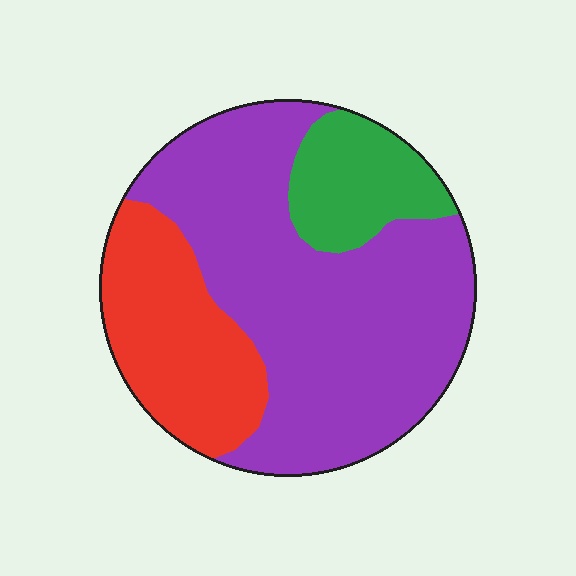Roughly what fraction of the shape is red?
Red takes up between a sixth and a third of the shape.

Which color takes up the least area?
Green, at roughly 15%.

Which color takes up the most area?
Purple, at roughly 60%.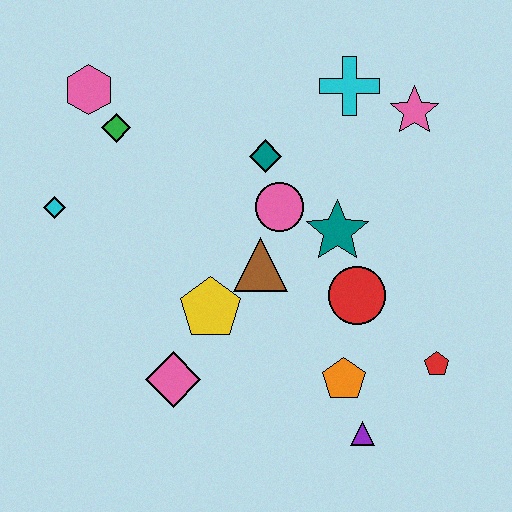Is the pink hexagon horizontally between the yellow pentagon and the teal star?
No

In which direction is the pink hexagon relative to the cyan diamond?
The pink hexagon is above the cyan diamond.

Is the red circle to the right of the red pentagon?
No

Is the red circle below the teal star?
Yes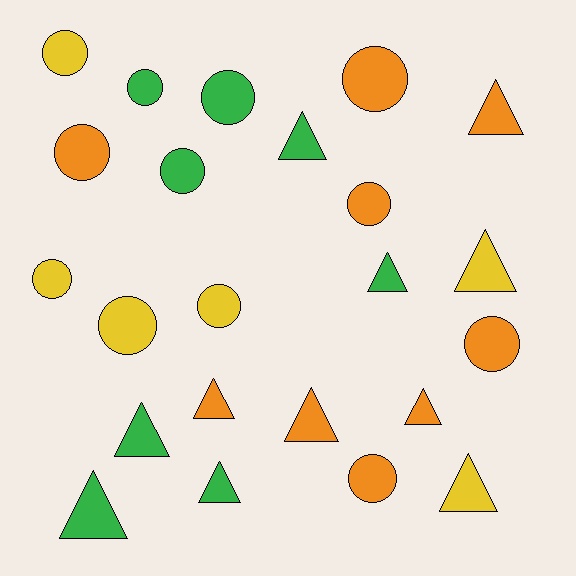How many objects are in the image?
There are 23 objects.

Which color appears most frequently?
Orange, with 9 objects.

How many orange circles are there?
There are 5 orange circles.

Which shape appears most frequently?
Circle, with 12 objects.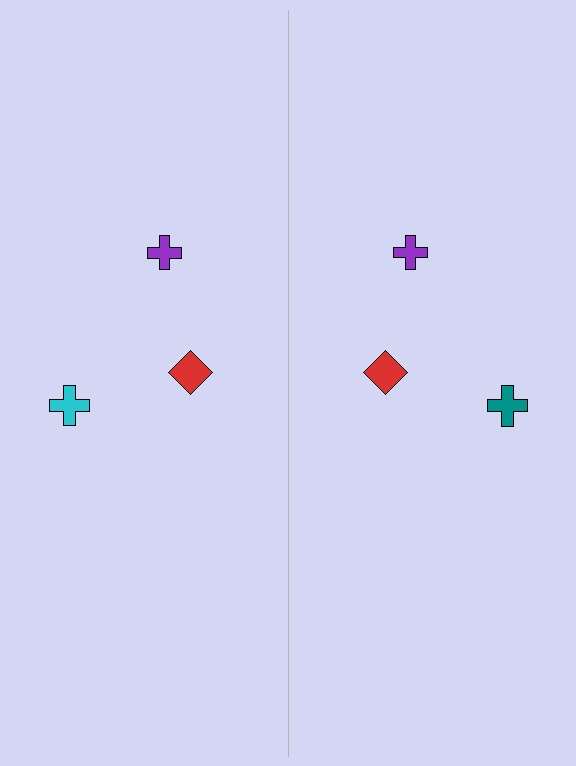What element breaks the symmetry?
The teal cross on the right side breaks the symmetry — its mirror counterpart is cyan.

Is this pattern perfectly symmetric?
No, the pattern is not perfectly symmetric. The teal cross on the right side breaks the symmetry — its mirror counterpart is cyan.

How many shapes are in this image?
There are 6 shapes in this image.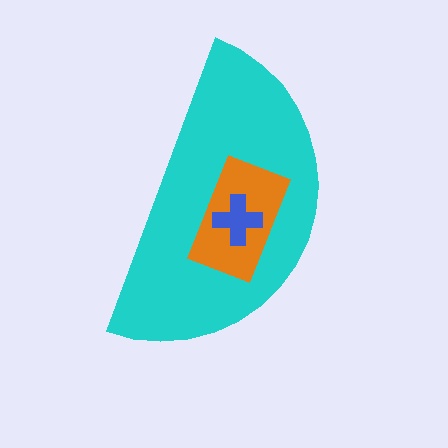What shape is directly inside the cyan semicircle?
The orange rectangle.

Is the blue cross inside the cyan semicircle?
Yes.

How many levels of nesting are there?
3.